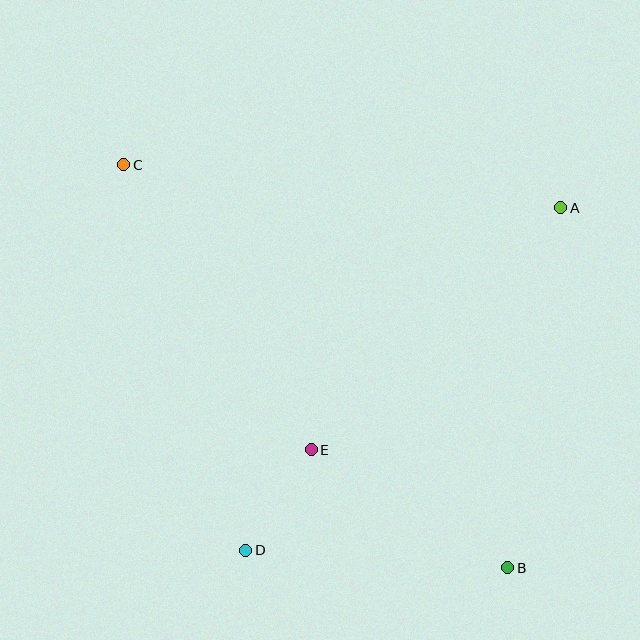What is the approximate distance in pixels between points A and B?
The distance between A and B is approximately 364 pixels.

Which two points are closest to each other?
Points D and E are closest to each other.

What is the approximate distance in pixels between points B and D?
The distance between B and D is approximately 263 pixels.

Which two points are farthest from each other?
Points B and C are farthest from each other.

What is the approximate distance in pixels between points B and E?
The distance between B and E is approximately 229 pixels.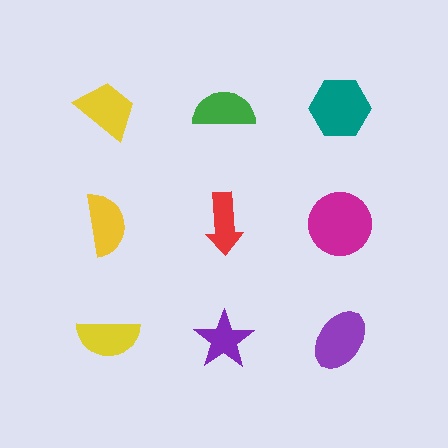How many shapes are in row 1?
3 shapes.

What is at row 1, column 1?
A yellow trapezoid.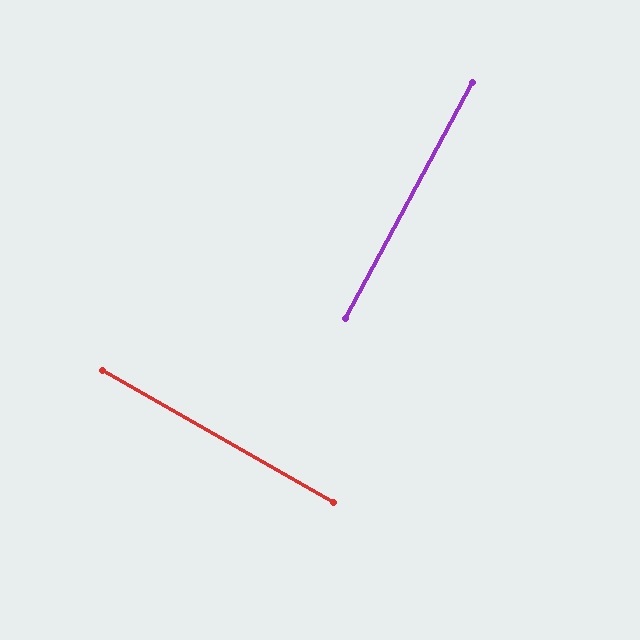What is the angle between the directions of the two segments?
Approximately 88 degrees.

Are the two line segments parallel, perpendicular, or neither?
Perpendicular — they meet at approximately 88°.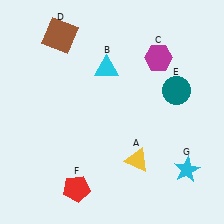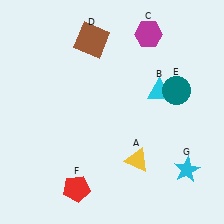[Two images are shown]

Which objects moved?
The objects that moved are: the cyan triangle (B), the magenta hexagon (C), the brown square (D).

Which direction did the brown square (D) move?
The brown square (D) moved right.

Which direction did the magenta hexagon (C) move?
The magenta hexagon (C) moved up.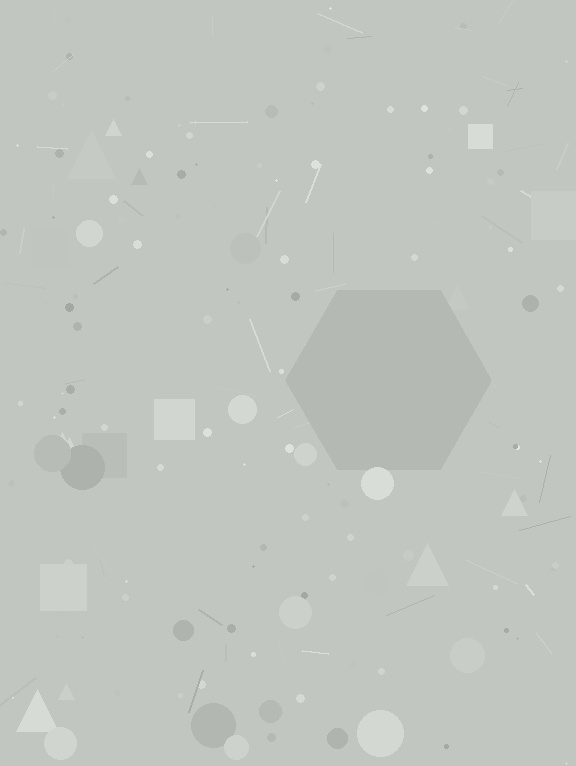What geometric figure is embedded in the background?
A hexagon is embedded in the background.